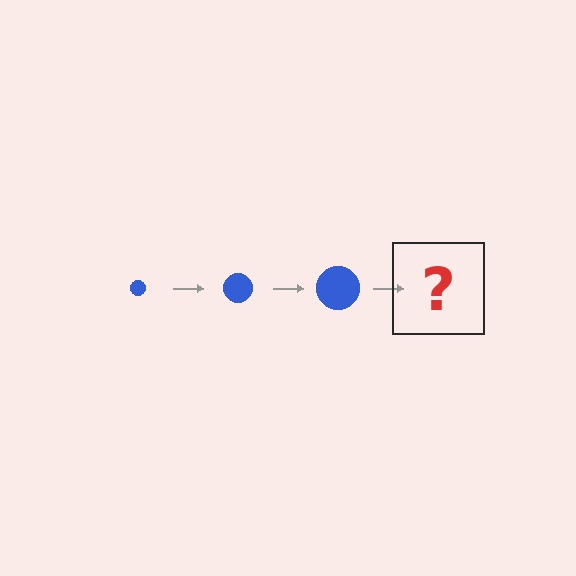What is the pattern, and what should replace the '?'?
The pattern is that the circle gets progressively larger each step. The '?' should be a blue circle, larger than the previous one.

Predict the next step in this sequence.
The next step is a blue circle, larger than the previous one.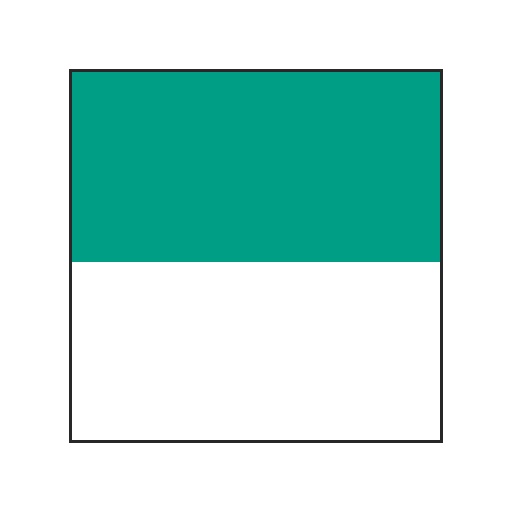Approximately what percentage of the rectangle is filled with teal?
Approximately 50%.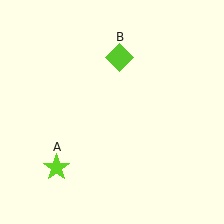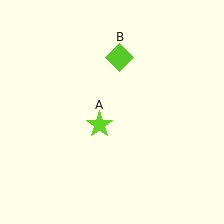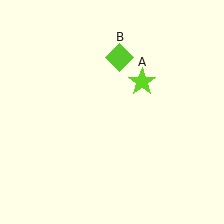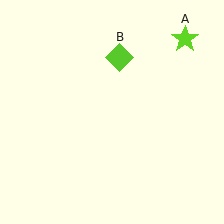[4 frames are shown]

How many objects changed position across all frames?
1 object changed position: lime star (object A).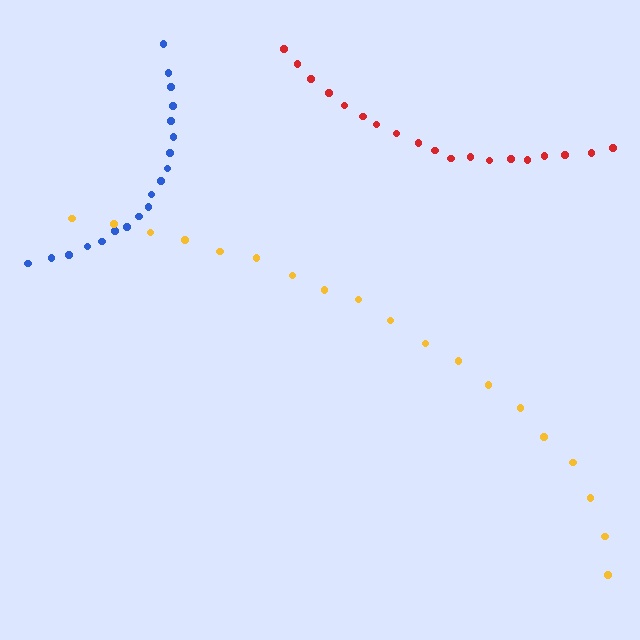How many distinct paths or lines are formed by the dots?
There are 3 distinct paths.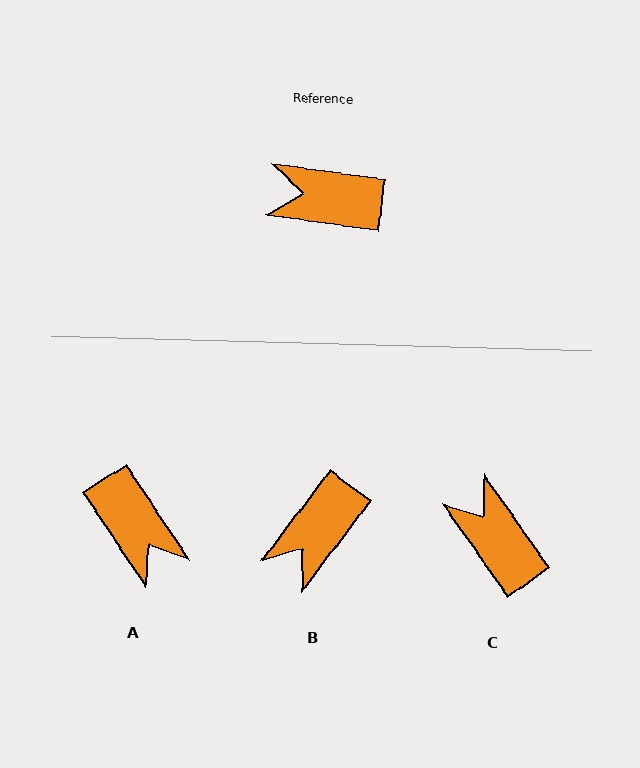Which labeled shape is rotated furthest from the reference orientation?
A, about 132 degrees away.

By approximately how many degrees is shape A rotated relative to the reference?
Approximately 132 degrees counter-clockwise.